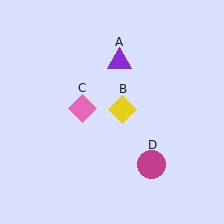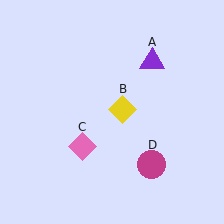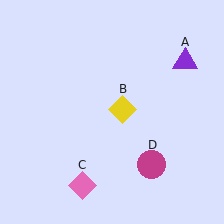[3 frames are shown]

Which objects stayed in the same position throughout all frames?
Yellow diamond (object B) and magenta circle (object D) remained stationary.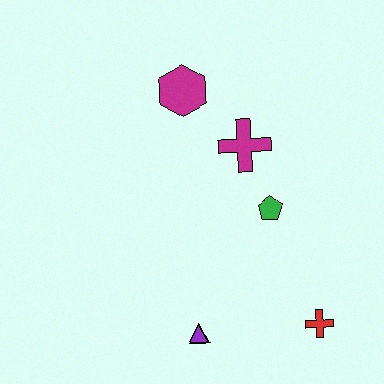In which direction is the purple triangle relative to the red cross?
The purple triangle is to the left of the red cross.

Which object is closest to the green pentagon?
The magenta cross is closest to the green pentagon.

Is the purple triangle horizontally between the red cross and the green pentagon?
No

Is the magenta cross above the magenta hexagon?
No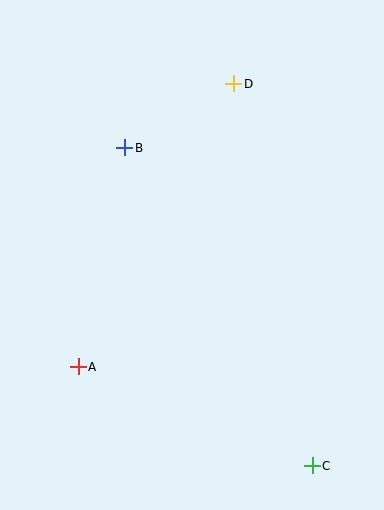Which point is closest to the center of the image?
Point B at (125, 148) is closest to the center.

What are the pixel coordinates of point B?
Point B is at (125, 148).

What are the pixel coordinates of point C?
Point C is at (312, 466).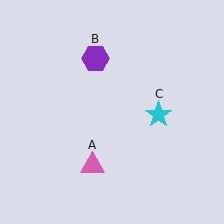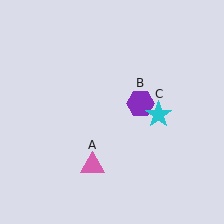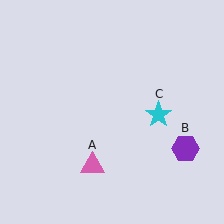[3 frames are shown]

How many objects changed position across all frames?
1 object changed position: purple hexagon (object B).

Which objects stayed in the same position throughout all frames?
Pink triangle (object A) and cyan star (object C) remained stationary.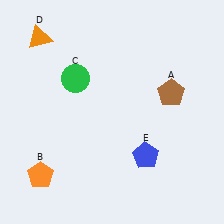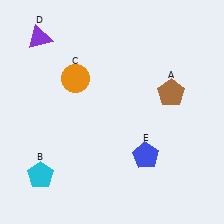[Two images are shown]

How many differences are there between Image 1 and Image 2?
There are 3 differences between the two images.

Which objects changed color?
B changed from orange to cyan. C changed from green to orange. D changed from orange to purple.